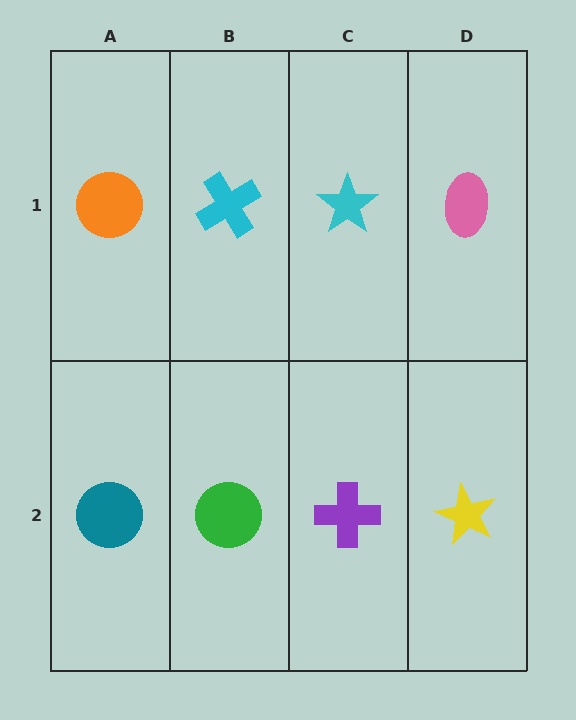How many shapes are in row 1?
4 shapes.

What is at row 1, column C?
A cyan star.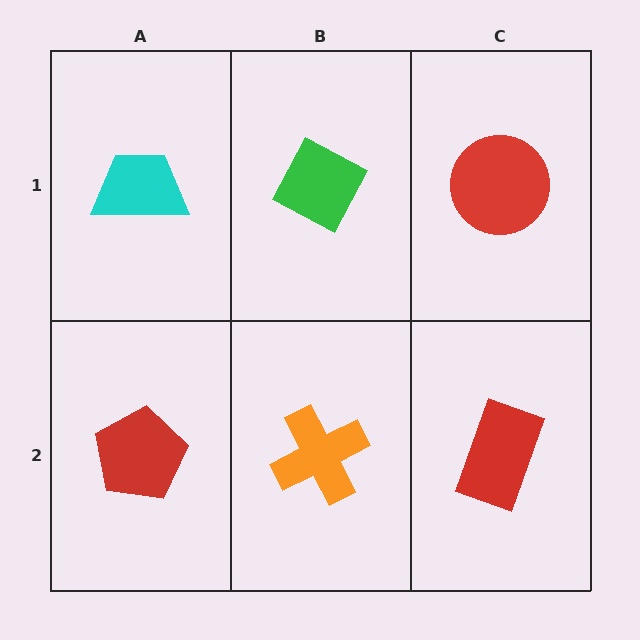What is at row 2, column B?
An orange cross.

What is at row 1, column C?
A red circle.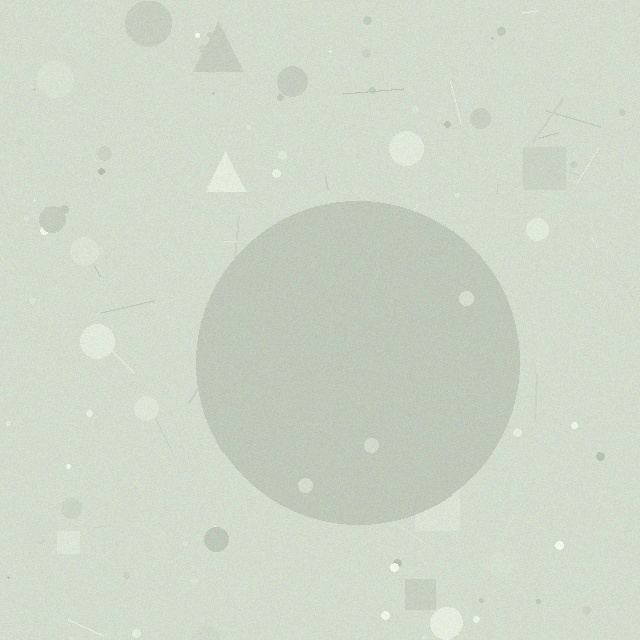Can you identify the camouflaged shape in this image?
The camouflaged shape is a circle.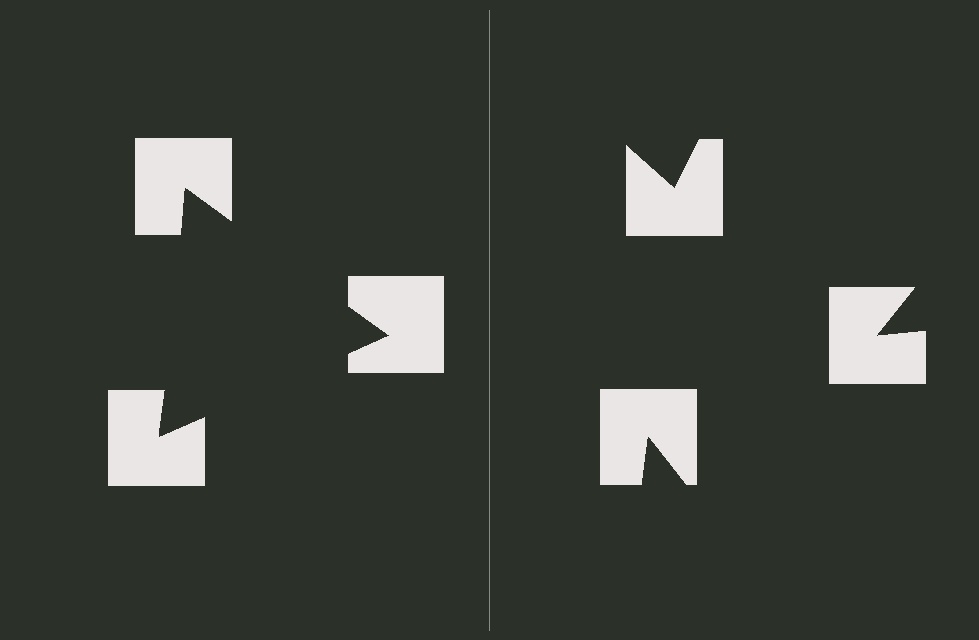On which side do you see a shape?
An illusory triangle appears on the left side. On the right side the wedge cuts are rotated, so no coherent shape forms.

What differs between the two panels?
The notched squares are positioned identically on both sides; only the wedge orientations differ. On the left they align to a triangle; on the right they are misaligned.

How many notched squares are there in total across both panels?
6 — 3 on each side.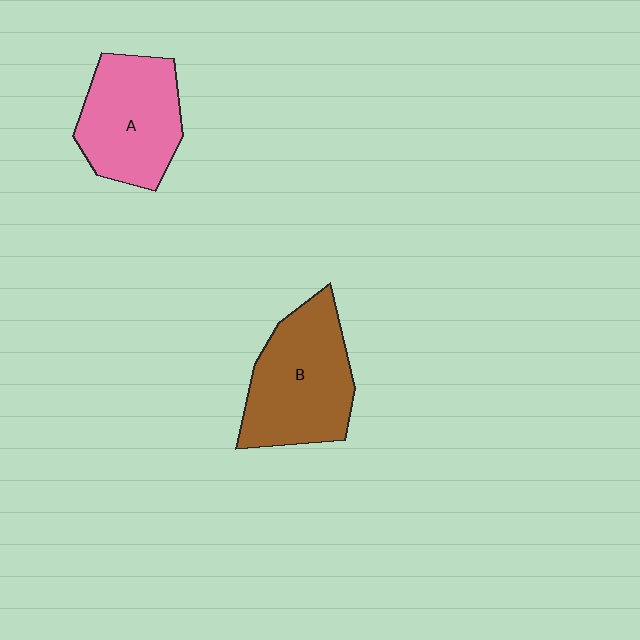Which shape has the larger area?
Shape B (brown).